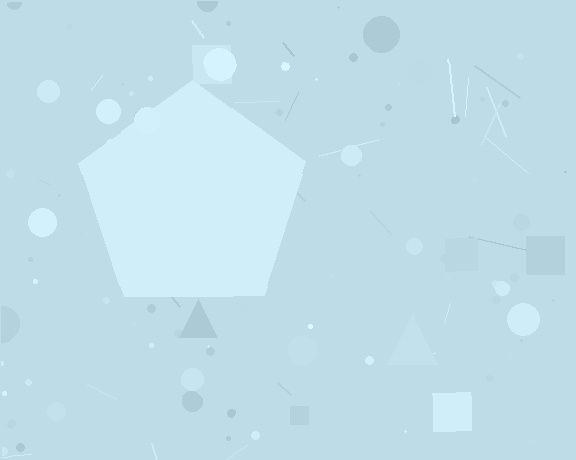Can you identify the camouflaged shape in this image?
The camouflaged shape is a pentagon.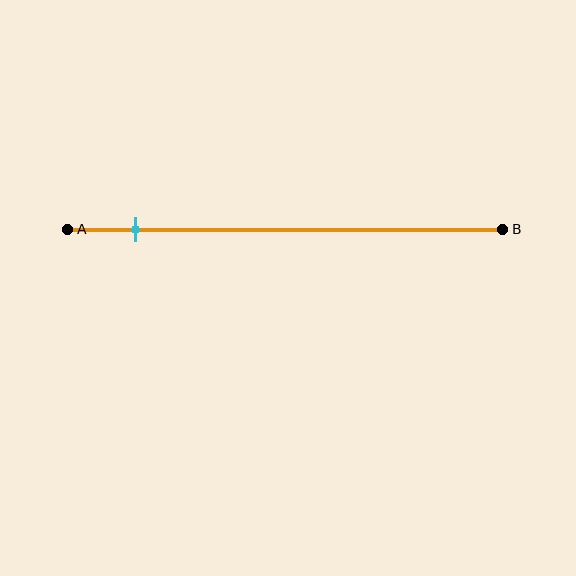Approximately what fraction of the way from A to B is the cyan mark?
The cyan mark is approximately 15% of the way from A to B.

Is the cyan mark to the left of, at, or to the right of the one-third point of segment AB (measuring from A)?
The cyan mark is to the left of the one-third point of segment AB.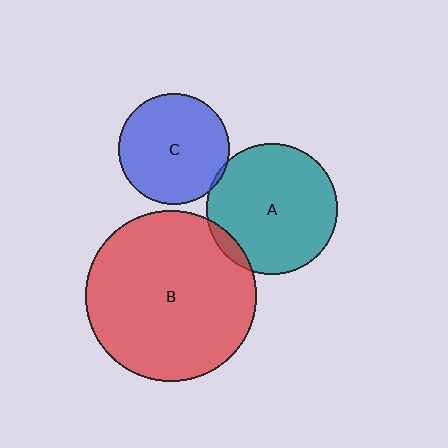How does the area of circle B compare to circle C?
Approximately 2.4 times.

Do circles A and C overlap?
Yes.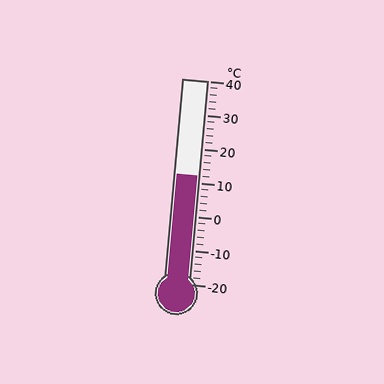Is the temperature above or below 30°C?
The temperature is below 30°C.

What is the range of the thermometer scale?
The thermometer scale ranges from -20°C to 40°C.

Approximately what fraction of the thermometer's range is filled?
The thermometer is filled to approximately 55% of its range.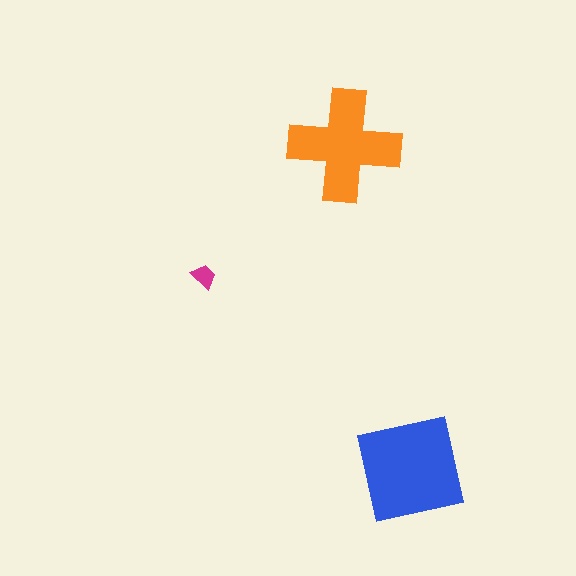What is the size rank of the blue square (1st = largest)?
1st.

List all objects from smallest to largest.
The magenta trapezoid, the orange cross, the blue square.